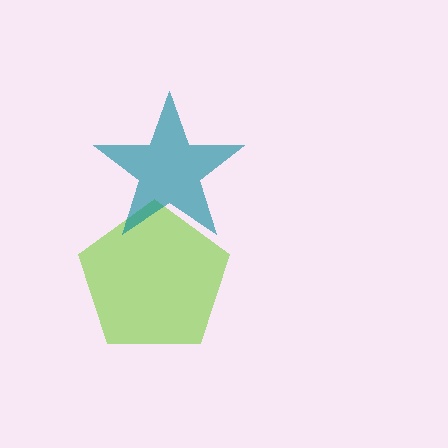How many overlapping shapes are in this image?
There are 2 overlapping shapes in the image.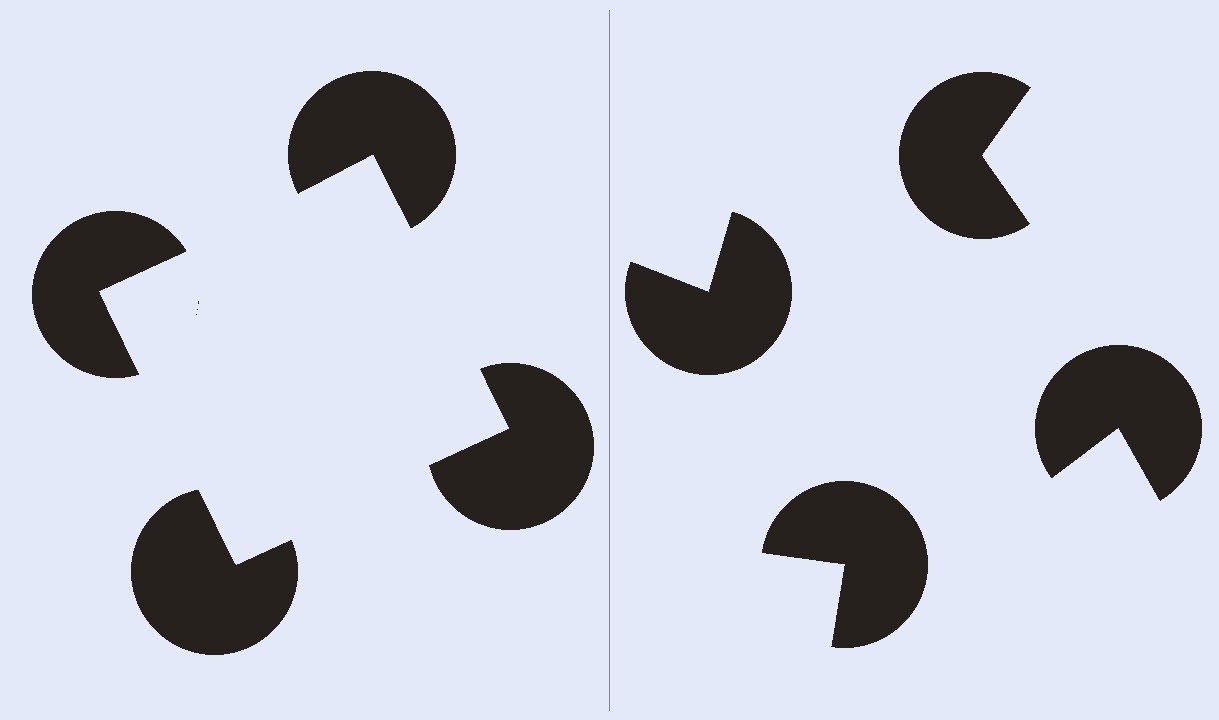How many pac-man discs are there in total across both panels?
8 — 4 on each side.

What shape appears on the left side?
An illusory square.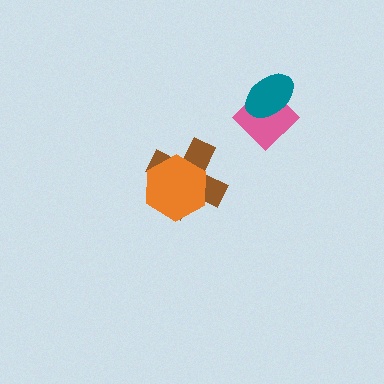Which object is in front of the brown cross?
The orange hexagon is in front of the brown cross.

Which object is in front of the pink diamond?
The teal ellipse is in front of the pink diamond.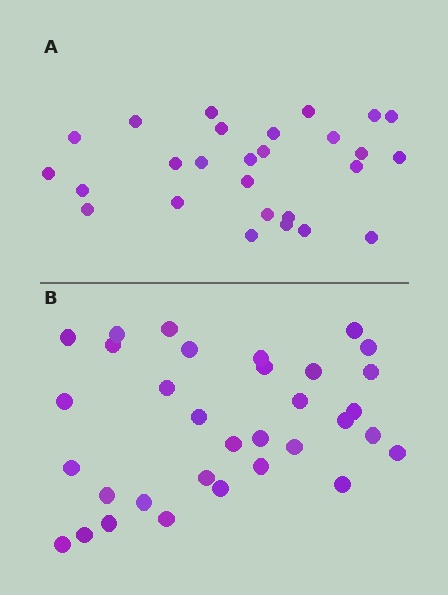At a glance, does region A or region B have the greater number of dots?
Region B (the bottom region) has more dots.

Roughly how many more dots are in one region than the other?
Region B has about 6 more dots than region A.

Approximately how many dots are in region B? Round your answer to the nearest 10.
About 30 dots. (The exact count is 33, which rounds to 30.)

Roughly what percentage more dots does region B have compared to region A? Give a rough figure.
About 20% more.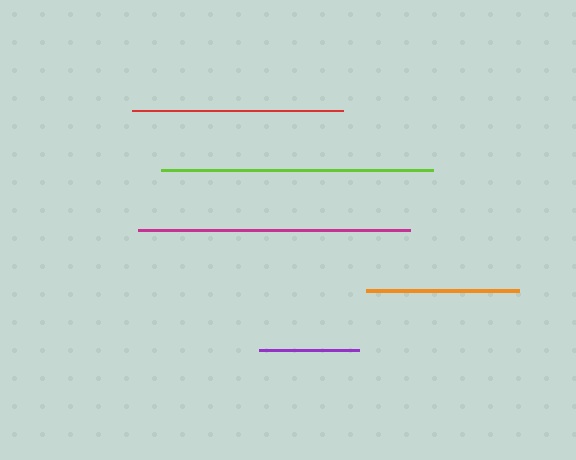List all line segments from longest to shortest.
From longest to shortest: lime, magenta, red, orange, purple.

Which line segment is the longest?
The lime line is the longest at approximately 272 pixels.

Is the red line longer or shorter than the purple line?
The red line is longer than the purple line.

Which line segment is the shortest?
The purple line is the shortest at approximately 100 pixels.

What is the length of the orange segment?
The orange segment is approximately 153 pixels long.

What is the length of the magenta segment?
The magenta segment is approximately 272 pixels long.